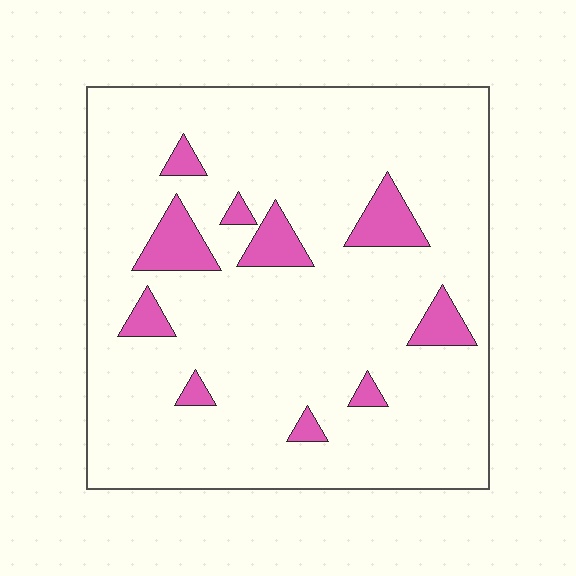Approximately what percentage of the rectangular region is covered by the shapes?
Approximately 10%.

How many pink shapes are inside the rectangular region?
10.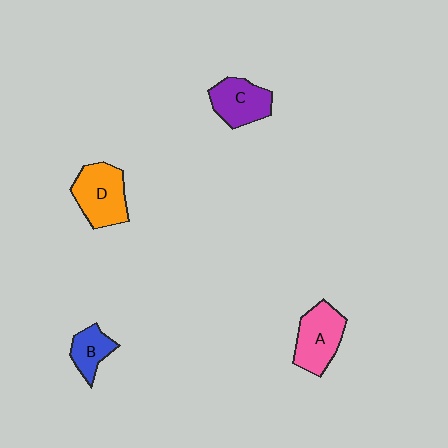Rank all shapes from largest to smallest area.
From largest to smallest: D (orange), A (pink), C (purple), B (blue).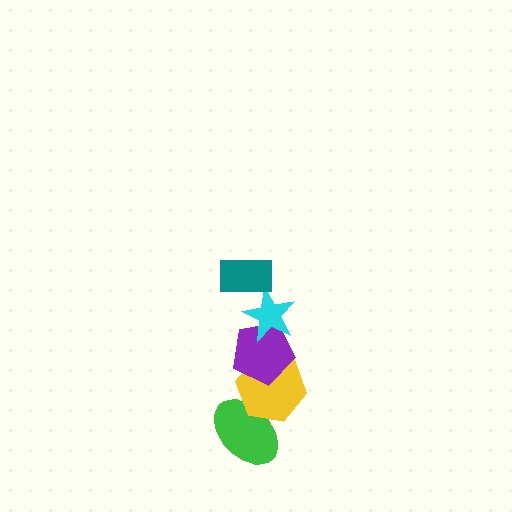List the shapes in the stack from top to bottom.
From top to bottom: the teal rectangle, the cyan star, the purple pentagon, the yellow hexagon, the green ellipse.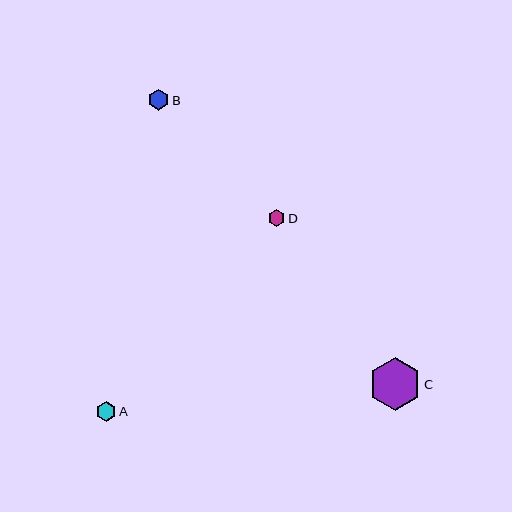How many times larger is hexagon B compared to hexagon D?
Hexagon B is approximately 1.2 times the size of hexagon D.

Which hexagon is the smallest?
Hexagon D is the smallest with a size of approximately 17 pixels.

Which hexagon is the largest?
Hexagon C is the largest with a size of approximately 52 pixels.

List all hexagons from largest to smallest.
From largest to smallest: C, B, A, D.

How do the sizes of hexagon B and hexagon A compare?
Hexagon B and hexagon A are approximately the same size.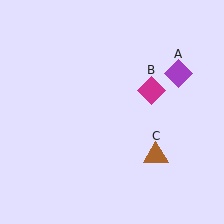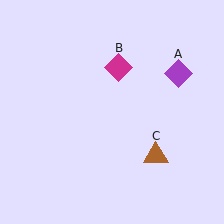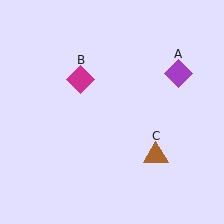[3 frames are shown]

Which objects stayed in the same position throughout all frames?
Purple diamond (object A) and brown triangle (object C) remained stationary.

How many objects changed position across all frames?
1 object changed position: magenta diamond (object B).